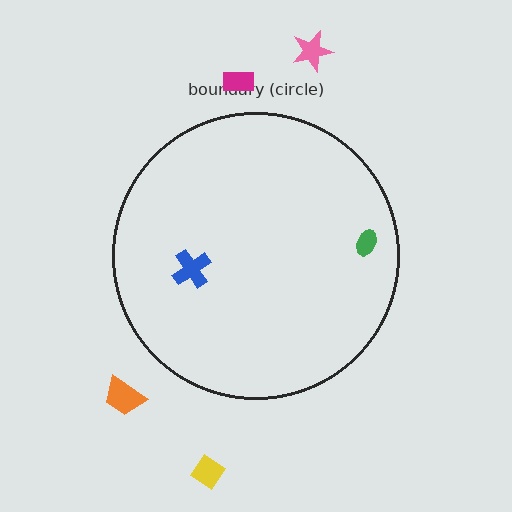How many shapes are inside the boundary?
2 inside, 4 outside.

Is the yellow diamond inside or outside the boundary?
Outside.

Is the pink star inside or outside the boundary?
Outside.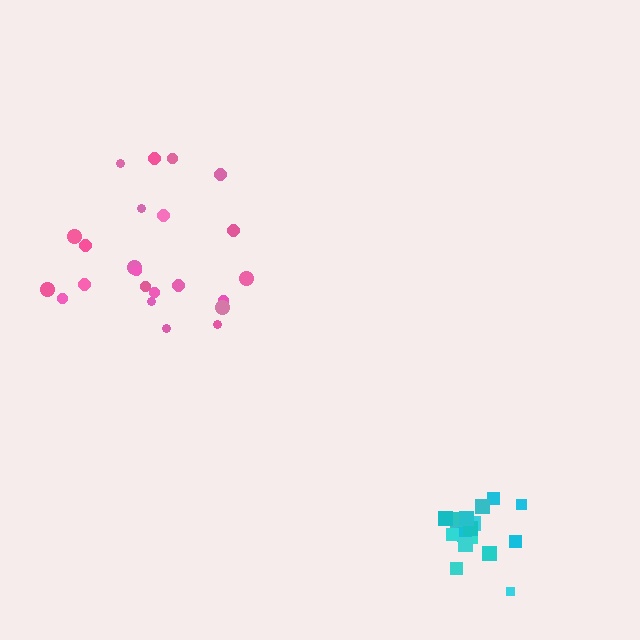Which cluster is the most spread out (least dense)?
Pink.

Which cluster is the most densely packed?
Cyan.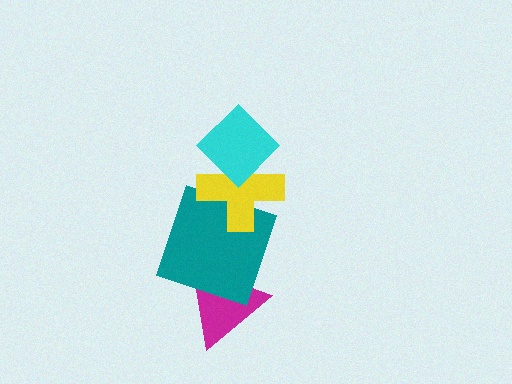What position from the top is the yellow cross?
The yellow cross is 2nd from the top.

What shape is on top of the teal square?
The yellow cross is on top of the teal square.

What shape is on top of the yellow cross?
The cyan diamond is on top of the yellow cross.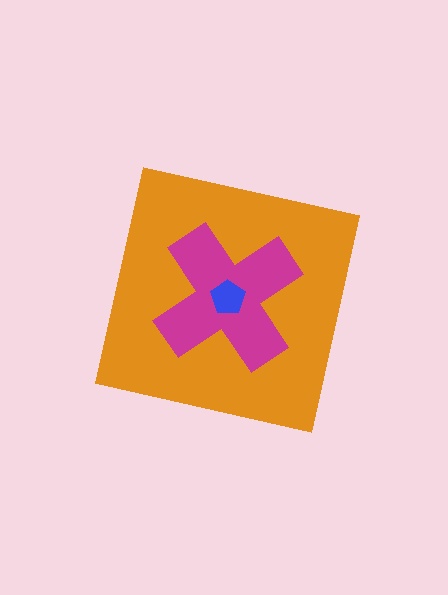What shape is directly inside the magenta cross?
The blue pentagon.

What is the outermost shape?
The orange square.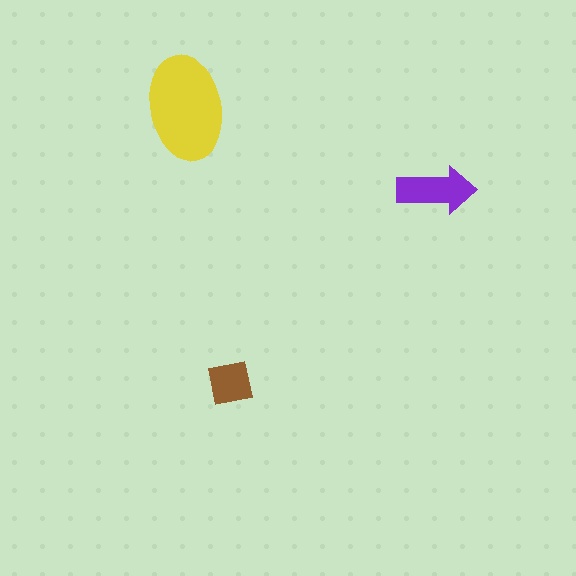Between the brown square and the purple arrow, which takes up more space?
The purple arrow.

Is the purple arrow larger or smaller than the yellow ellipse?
Smaller.